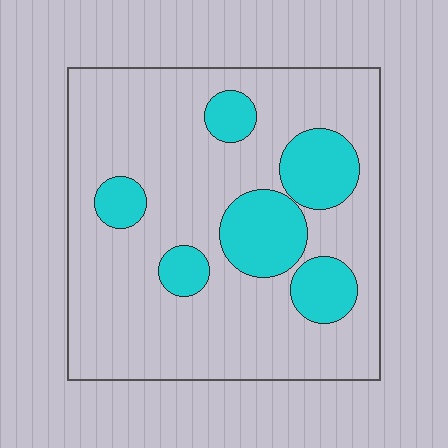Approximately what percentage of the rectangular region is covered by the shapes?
Approximately 20%.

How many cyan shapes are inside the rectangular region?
6.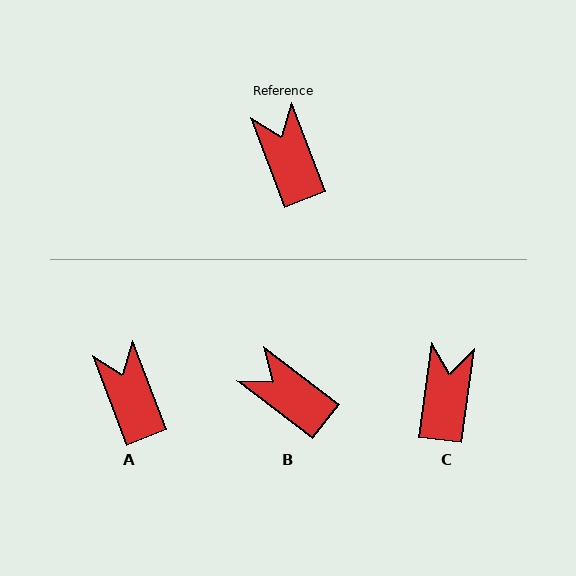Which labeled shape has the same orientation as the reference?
A.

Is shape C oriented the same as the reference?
No, it is off by about 28 degrees.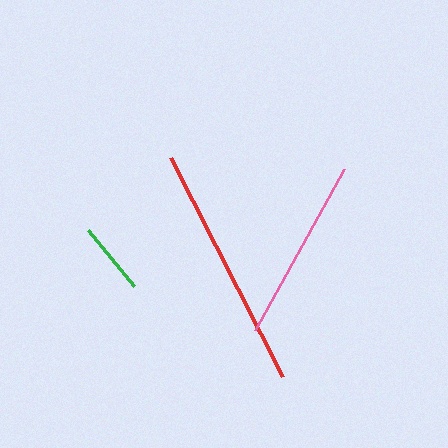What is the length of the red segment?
The red segment is approximately 246 pixels long.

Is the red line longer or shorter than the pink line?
The red line is longer than the pink line.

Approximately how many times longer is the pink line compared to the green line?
The pink line is approximately 2.5 times the length of the green line.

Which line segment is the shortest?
The green line is the shortest at approximately 73 pixels.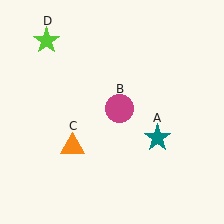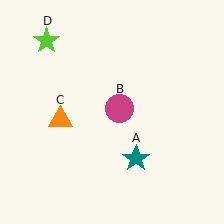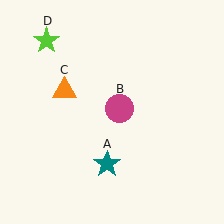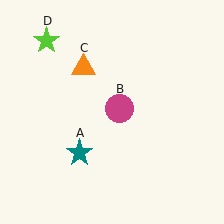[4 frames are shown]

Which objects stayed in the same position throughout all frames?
Magenta circle (object B) and lime star (object D) remained stationary.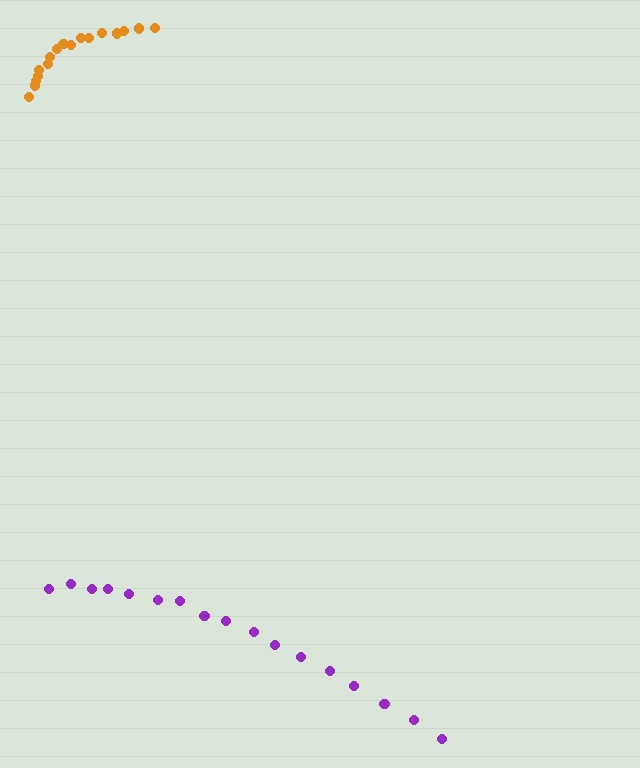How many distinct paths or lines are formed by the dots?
There are 2 distinct paths.